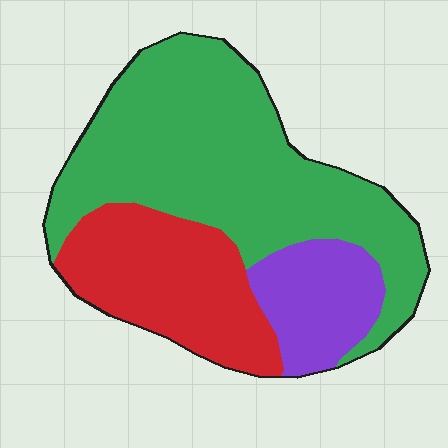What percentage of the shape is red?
Red takes up between a sixth and a third of the shape.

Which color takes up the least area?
Purple, at roughly 15%.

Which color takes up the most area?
Green, at roughly 55%.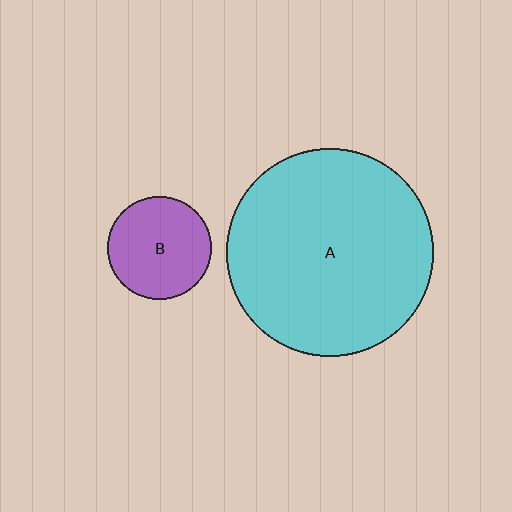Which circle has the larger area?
Circle A (cyan).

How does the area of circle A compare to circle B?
Approximately 4.0 times.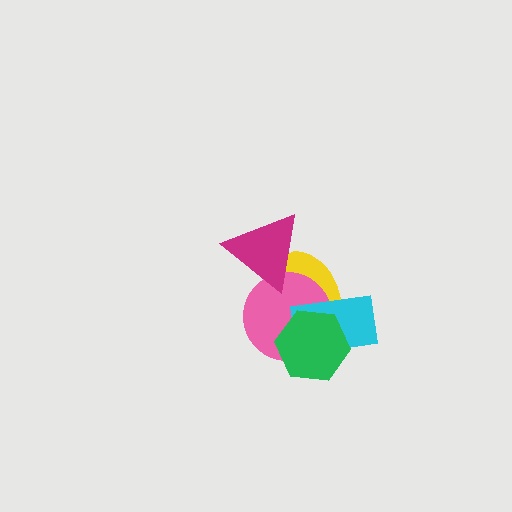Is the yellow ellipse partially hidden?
Yes, it is partially covered by another shape.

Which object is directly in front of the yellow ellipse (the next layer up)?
The pink circle is directly in front of the yellow ellipse.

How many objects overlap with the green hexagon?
3 objects overlap with the green hexagon.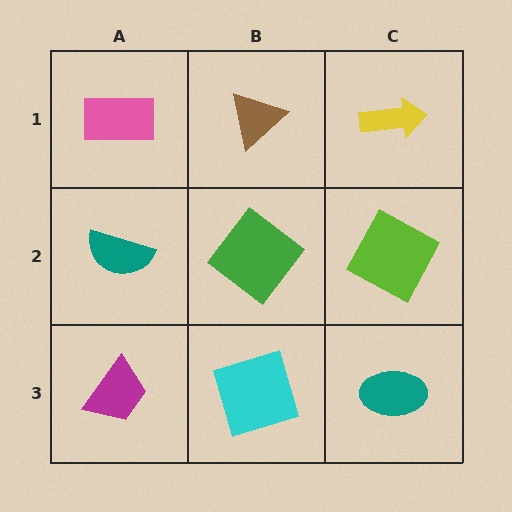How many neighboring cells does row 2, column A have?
3.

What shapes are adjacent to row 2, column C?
A yellow arrow (row 1, column C), a teal ellipse (row 3, column C), a green diamond (row 2, column B).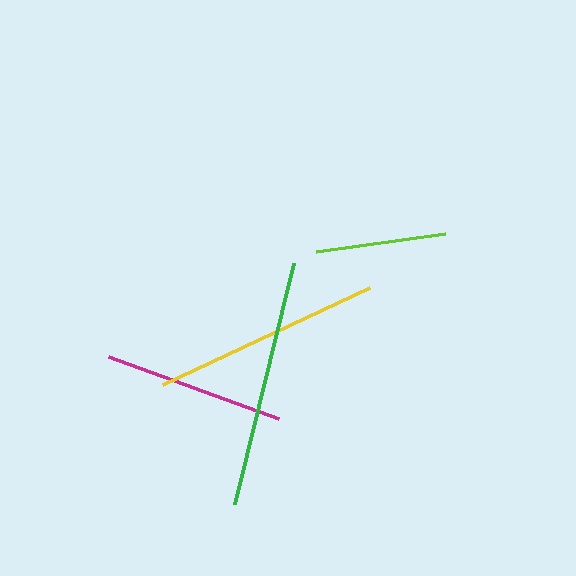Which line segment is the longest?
The green line is the longest at approximately 248 pixels.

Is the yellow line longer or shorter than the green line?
The green line is longer than the yellow line.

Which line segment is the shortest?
The lime line is the shortest at approximately 130 pixels.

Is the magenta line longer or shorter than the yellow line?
The yellow line is longer than the magenta line.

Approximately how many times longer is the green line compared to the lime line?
The green line is approximately 1.9 times the length of the lime line.